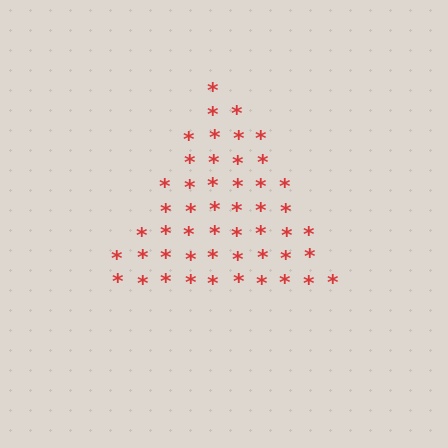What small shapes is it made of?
It is made of small asterisks.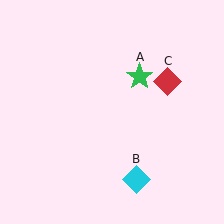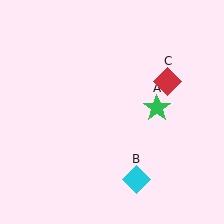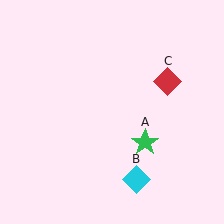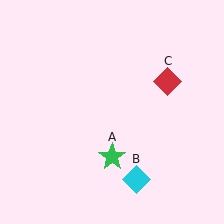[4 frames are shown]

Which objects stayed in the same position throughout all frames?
Cyan diamond (object B) and red diamond (object C) remained stationary.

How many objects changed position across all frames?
1 object changed position: green star (object A).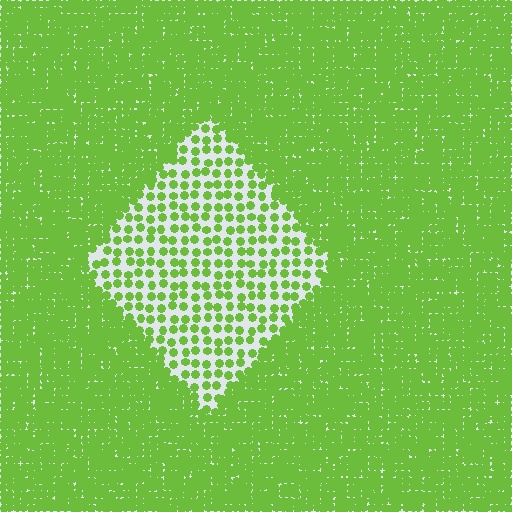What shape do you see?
I see a diamond.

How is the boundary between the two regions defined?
The boundary is defined by a change in element density (approximately 2.7x ratio). All elements are the same color, size, and shape.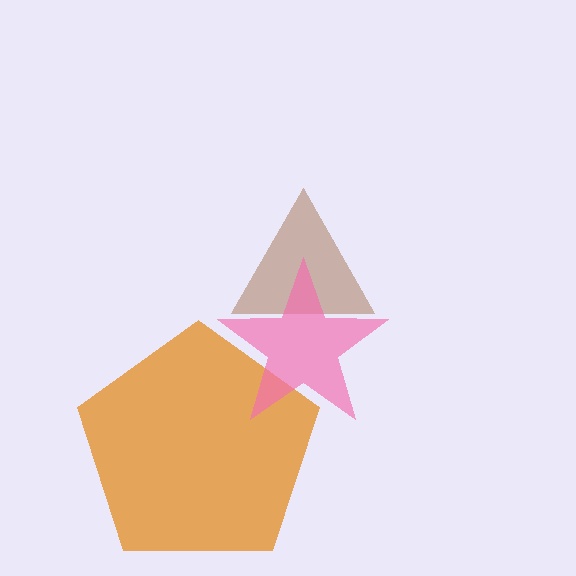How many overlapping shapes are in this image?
There are 3 overlapping shapes in the image.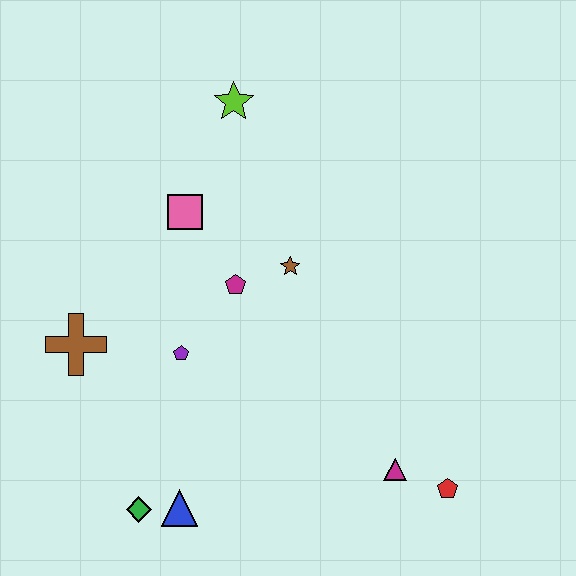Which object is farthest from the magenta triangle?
The lime star is farthest from the magenta triangle.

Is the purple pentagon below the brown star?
Yes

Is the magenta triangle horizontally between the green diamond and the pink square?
No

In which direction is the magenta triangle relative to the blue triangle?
The magenta triangle is to the right of the blue triangle.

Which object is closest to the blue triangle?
The green diamond is closest to the blue triangle.